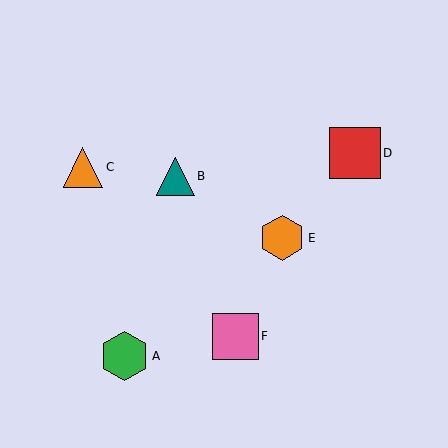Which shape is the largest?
The red square (labeled D) is the largest.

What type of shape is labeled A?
Shape A is a green hexagon.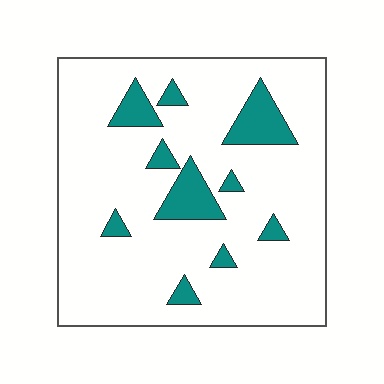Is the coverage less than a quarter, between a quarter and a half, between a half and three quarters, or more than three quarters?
Less than a quarter.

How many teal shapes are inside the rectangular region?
10.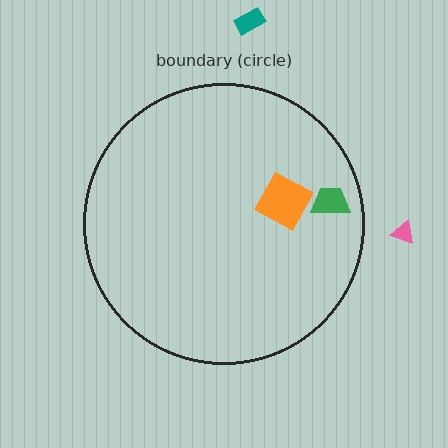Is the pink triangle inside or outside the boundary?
Outside.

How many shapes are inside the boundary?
2 inside, 2 outside.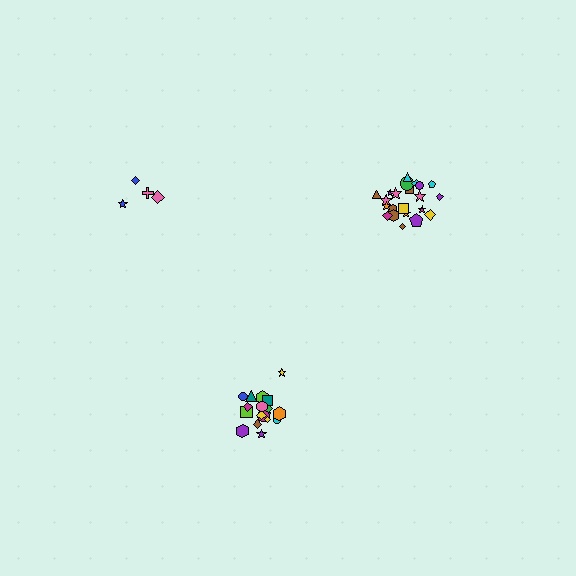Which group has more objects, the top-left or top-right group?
The top-right group.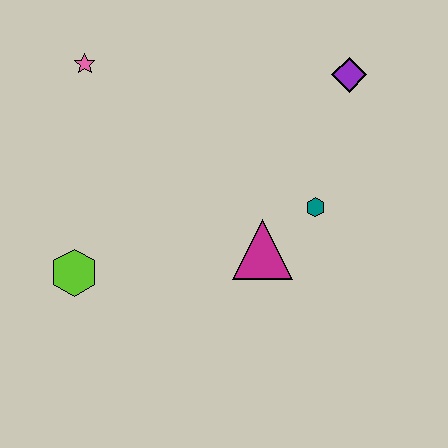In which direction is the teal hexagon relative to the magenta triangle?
The teal hexagon is to the right of the magenta triangle.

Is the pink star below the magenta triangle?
No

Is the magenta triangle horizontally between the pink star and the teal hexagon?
Yes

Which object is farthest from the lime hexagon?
The purple diamond is farthest from the lime hexagon.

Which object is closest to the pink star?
The lime hexagon is closest to the pink star.